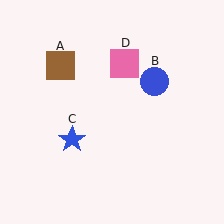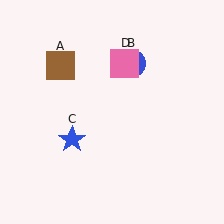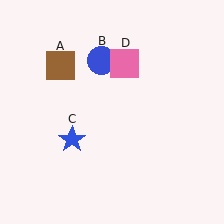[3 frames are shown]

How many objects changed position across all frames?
1 object changed position: blue circle (object B).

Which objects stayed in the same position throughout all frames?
Brown square (object A) and blue star (object C) and pink square (object D) remained stationary.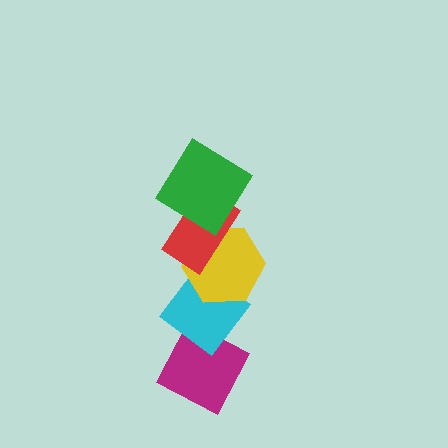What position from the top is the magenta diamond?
The magenta diamond is 5th from the top.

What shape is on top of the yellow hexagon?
The red rectangle is on top of the yellow hexagon.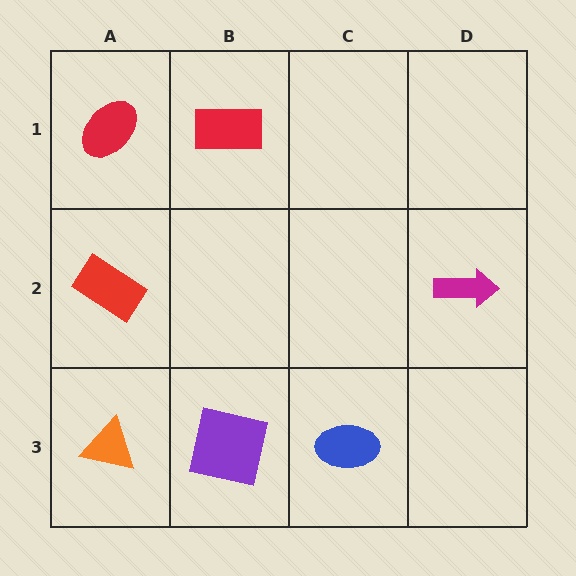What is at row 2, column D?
A magenta arrow.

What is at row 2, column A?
A red rectangle.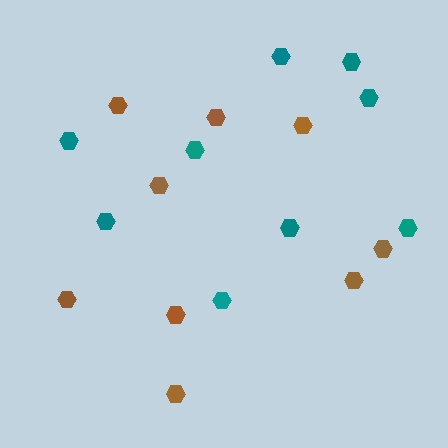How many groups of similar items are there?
There are 2 groups: one group of teal hexagons (9) and one group of brown hexagons (9).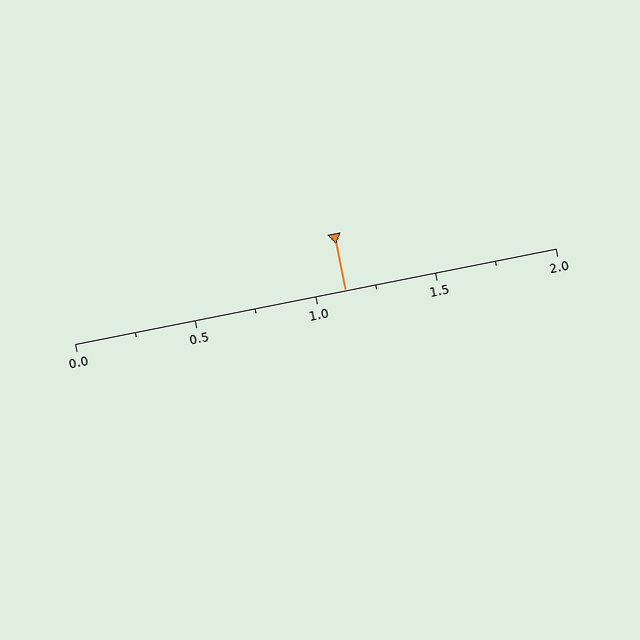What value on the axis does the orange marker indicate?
The marker indicates approximately 1.12.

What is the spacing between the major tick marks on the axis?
The major ticks are spaced 0.5 apart.